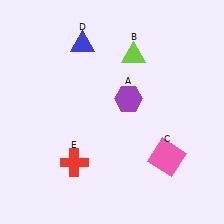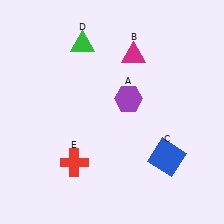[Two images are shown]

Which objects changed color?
B changed from lime to magenta. C changed from pink to blue. D changed from blue to green.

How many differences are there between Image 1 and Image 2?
There are 3 differences between the two images.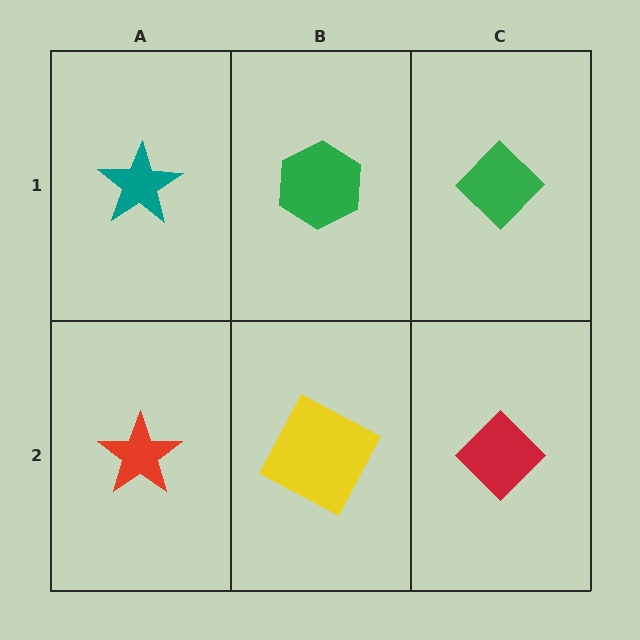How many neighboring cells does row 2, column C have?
2.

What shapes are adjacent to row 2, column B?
A green hexagon (row 1, column B), a red star (row 2, column A), a red diamond (row 2, column C).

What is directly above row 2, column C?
A green diamond.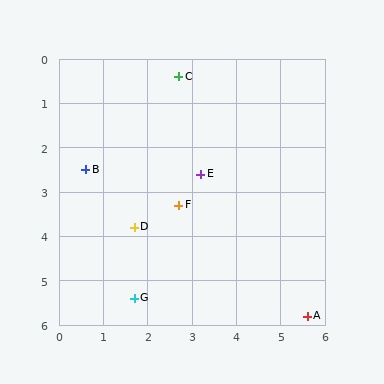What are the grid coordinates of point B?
Point B is at approximately (0.6, 2.5).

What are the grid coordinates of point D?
Point D is at approximately (1.7, 3.8).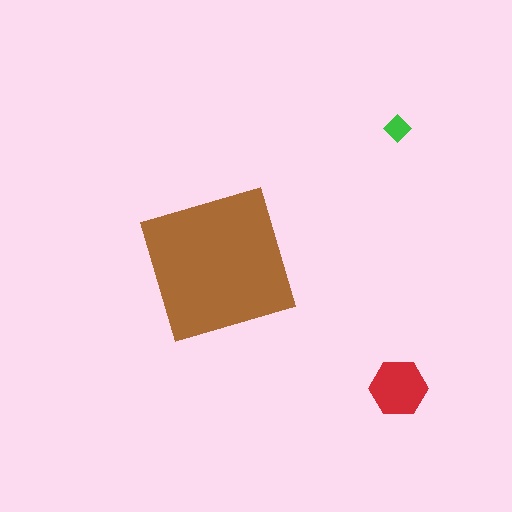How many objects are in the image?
There are 3 objects in the image.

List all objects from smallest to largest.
The green diamond, the red hexagon, the brown square.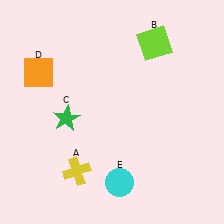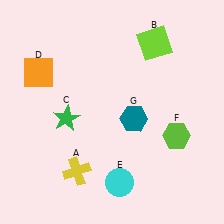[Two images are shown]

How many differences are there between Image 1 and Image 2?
There are 2 differences between the two images.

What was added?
A lime hexagon (F), a teal hexagon (G) were added in Image 2.